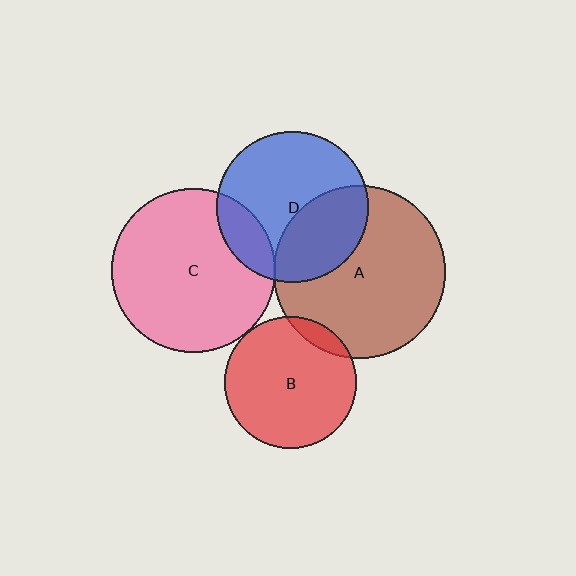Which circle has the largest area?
Circle A (brown).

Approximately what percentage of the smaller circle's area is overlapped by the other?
Approximately 10%.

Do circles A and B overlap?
Yes.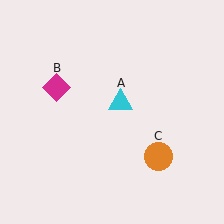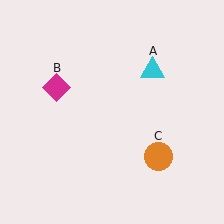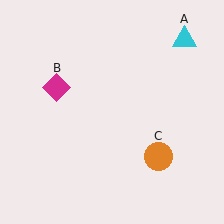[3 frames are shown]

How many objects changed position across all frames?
1 object changed position: cyan triangle (object A).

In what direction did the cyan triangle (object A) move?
The cyan triangle (object A) moved up and to the right.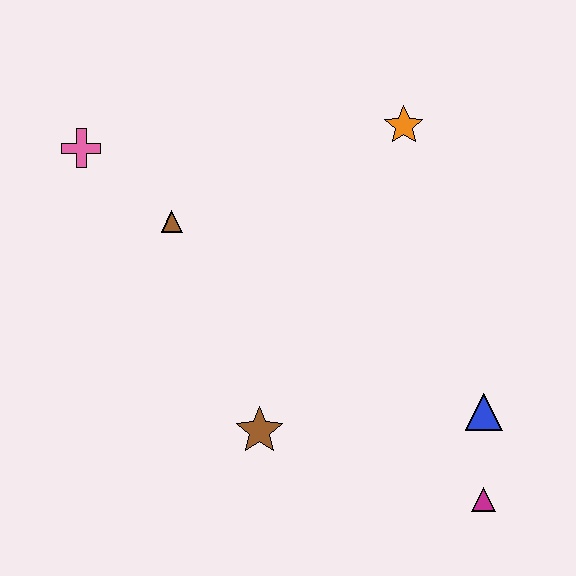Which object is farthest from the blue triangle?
The pink cross is farthest from the blue triangle.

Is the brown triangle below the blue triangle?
No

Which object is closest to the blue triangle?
The magenta triangle is closest to the blue triangle.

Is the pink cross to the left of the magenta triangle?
Yes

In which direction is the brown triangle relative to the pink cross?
The brown triangle is to the right of the pink cross.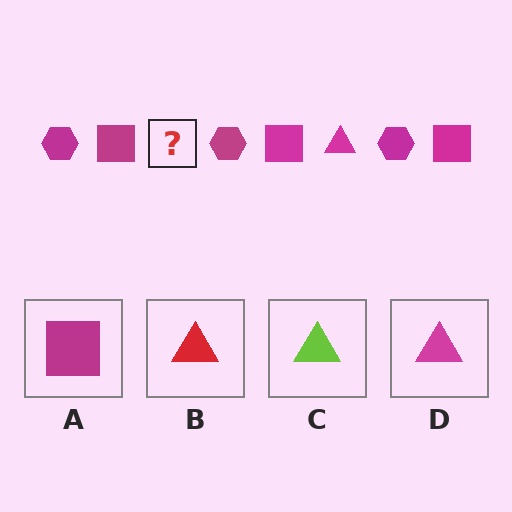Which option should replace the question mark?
Option D.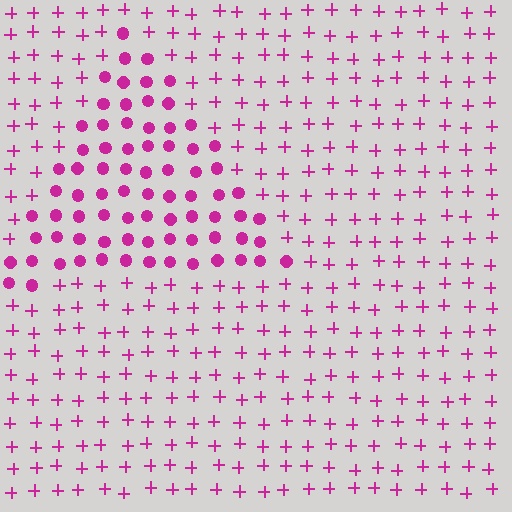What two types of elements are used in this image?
The image uses circles inside the triangle region and plus signs outside it.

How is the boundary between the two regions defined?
The boundary is defined by a change in element shape: circles inside vs. plus signs outside. All elements share the same color and spacing.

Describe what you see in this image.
The image is filled with small magenta elements arranged in a uniform grid. A triangle-shaped region contains circles, while the surrounding area contains plus signs. The boundary is defined purely by the change in element shape.